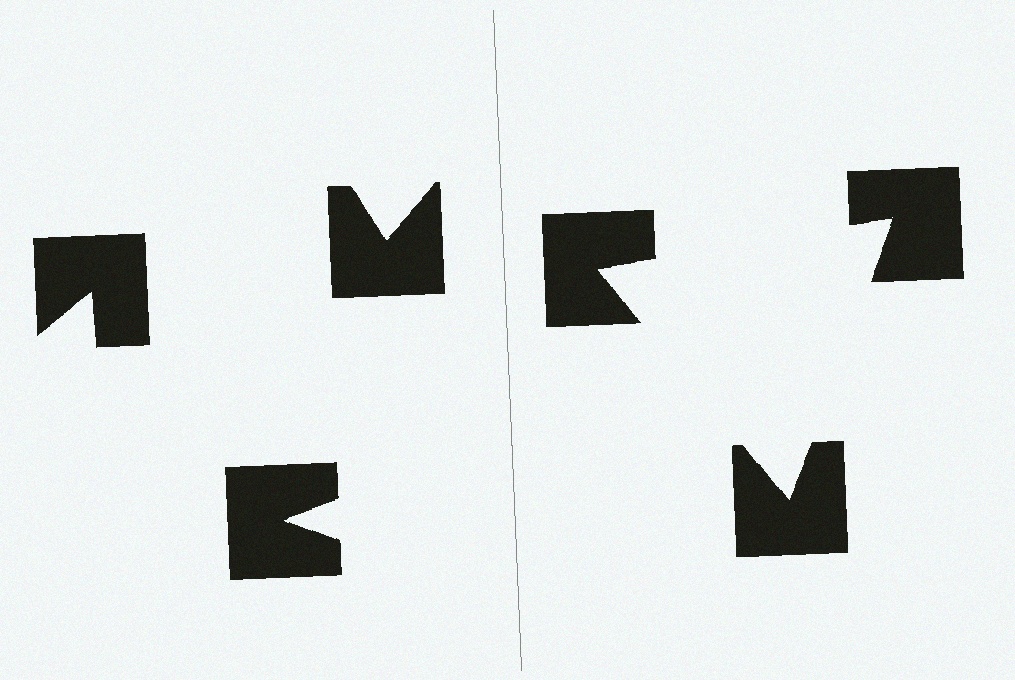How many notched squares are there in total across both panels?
6 — 3 on each side.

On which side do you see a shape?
An illusory triangle appears on the right side. On the left side the wedge cuts are rotated, so no coherent shape forms.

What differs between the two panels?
The notched squares are positioned identically on both sides; only the wedge orientations differ. On the right they align to a triangle; on the left they are misaligned.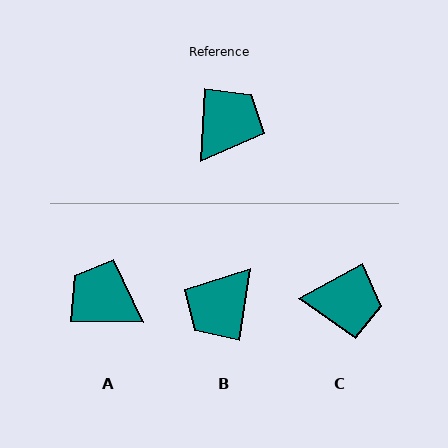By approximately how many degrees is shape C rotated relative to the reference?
Approximately 58 degrees clockwise.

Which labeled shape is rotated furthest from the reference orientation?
B, about 175 degrees away.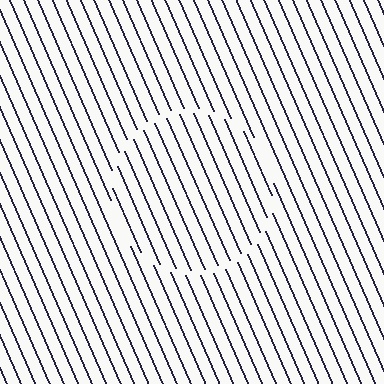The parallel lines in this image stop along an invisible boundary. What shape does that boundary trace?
An illusory circle. The interior of the shape contains the same grating, shifted by half a period — the contour is defined by the phase discontinuity where line-ends from the inner and outer gratings abut.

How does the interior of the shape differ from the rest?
The interior of the shape contains the same grating, shifted by half a period — the contour is defined by the phase discontinuity where line-ends from the inner and outer gratings abut.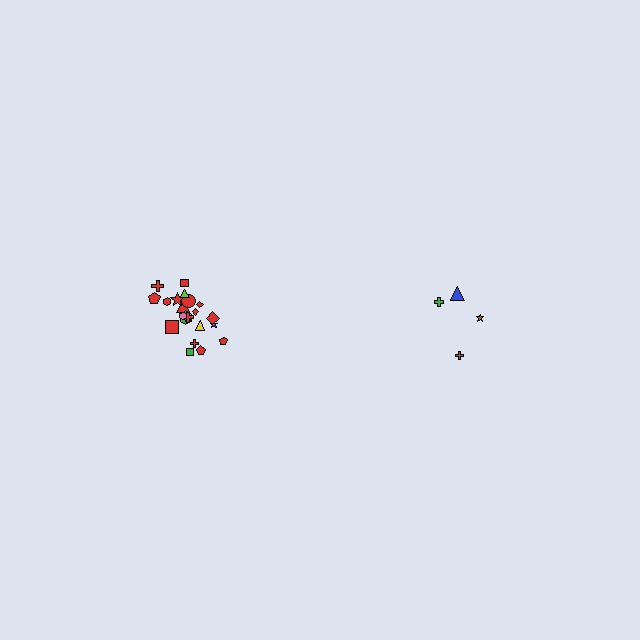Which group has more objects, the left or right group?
The left group.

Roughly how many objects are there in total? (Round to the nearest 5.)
Roughly 25 objects in total.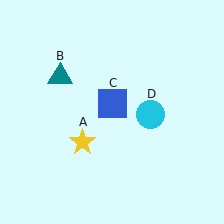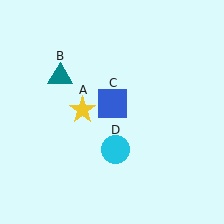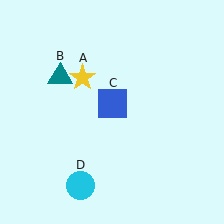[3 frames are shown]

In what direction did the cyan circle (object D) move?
The cyan circle (object D) moved down and to the left.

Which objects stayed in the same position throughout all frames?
Teal triangle (object B) and blue square (object C) remained stationary.